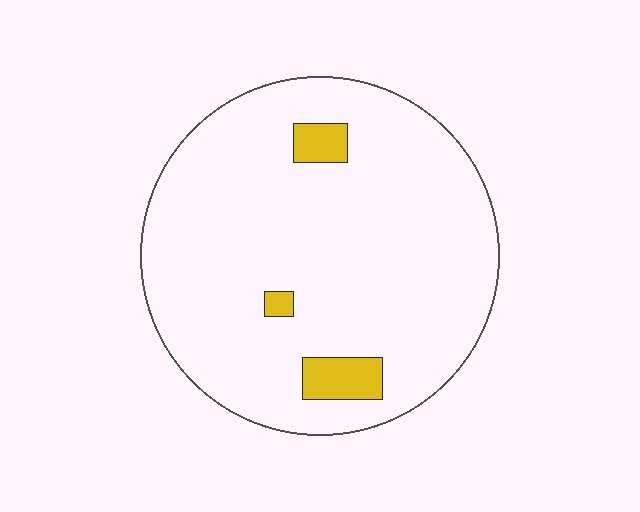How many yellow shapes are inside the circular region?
3.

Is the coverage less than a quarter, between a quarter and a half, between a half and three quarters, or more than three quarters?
Less than a quarter.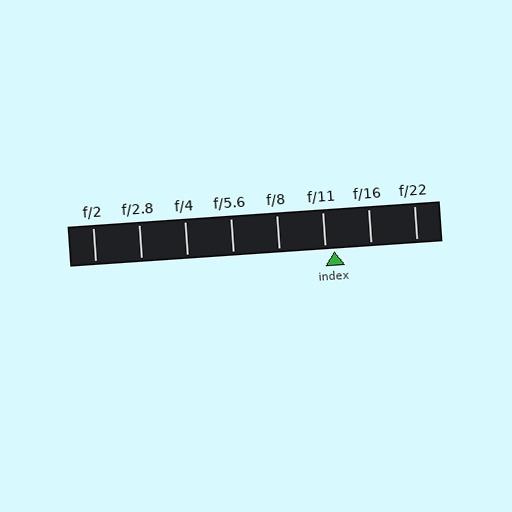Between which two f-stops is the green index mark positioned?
The index mark is between f/11 and f/16.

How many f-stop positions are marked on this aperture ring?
There are 8 f-stop positions marked.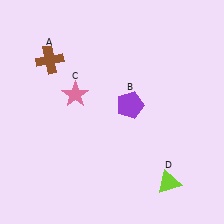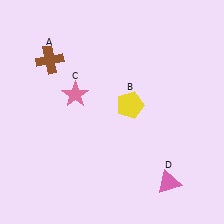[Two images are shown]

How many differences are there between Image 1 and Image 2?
There are 2 differences between the two images.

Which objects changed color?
B changed from purple to yellow. D changed from lime to pink.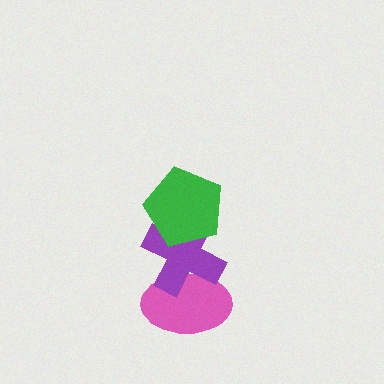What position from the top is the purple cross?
The purple cross is 2nd from the top.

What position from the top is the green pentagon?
The green pentagon is 1st from the top.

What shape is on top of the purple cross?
The green pentagon is on top of the purple cross.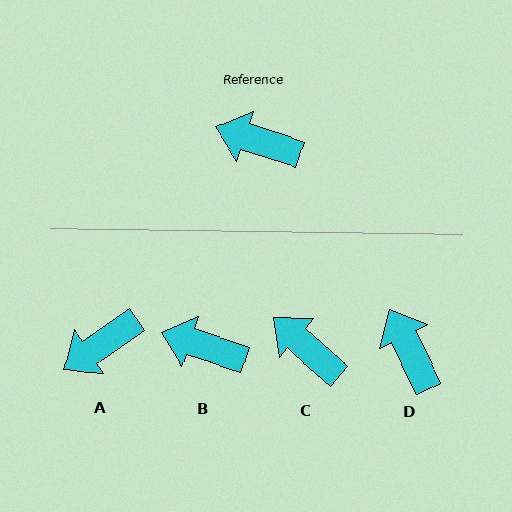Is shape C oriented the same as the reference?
No, it is off by about 24 degrees.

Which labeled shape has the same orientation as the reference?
B.